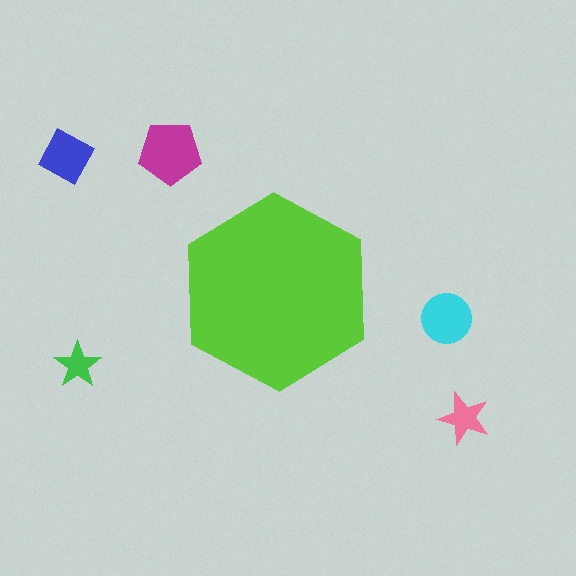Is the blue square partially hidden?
No, the blue square is fully visible.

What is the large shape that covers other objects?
A lime hexagon.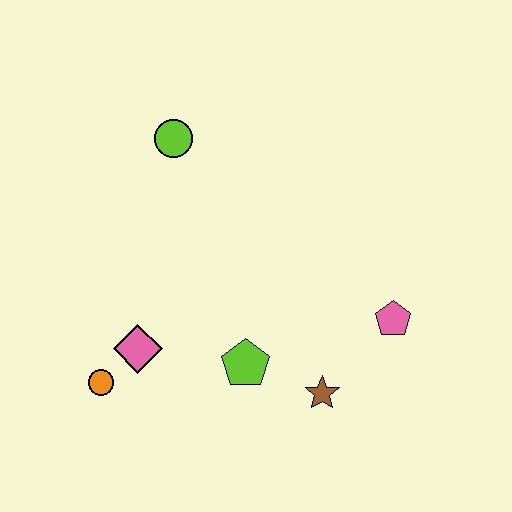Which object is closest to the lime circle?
The pink diamond is closest to the lime circle.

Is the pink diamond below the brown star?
No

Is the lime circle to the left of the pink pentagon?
Yes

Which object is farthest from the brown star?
The lime circle is farthest from the brown star.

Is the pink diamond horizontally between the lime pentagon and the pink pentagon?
No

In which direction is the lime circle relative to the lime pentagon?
The lime circle is above the lime pentagon.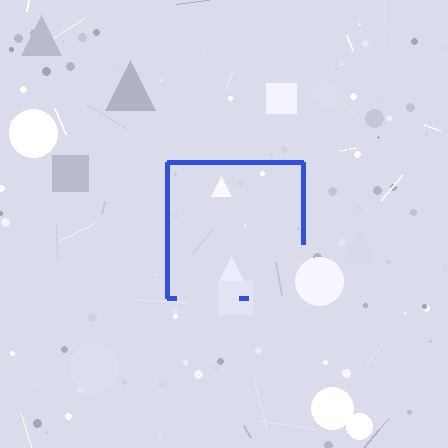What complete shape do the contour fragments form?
The contour fragments form a square.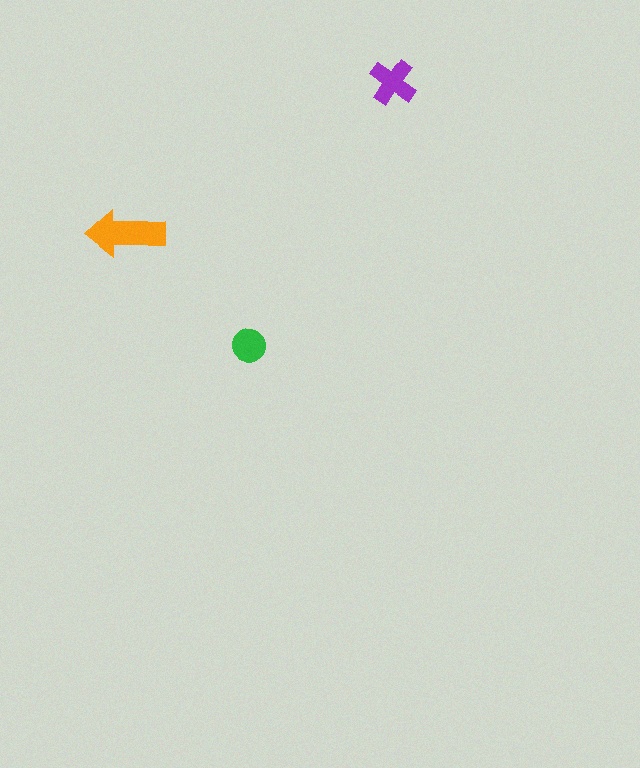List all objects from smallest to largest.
The green circle, the purple cross, the orange arrow.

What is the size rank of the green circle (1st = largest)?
3rd.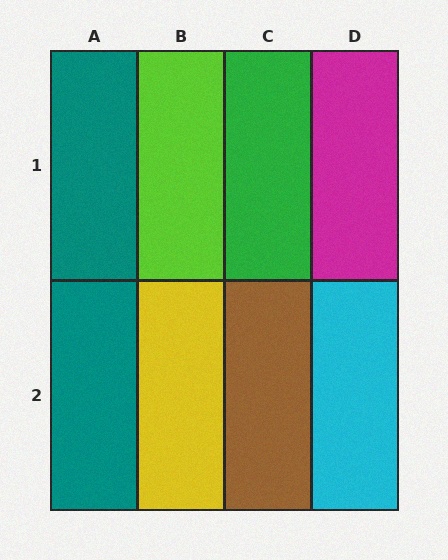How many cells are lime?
1 cell is lime.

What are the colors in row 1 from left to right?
Teal, lime, green, magenta.